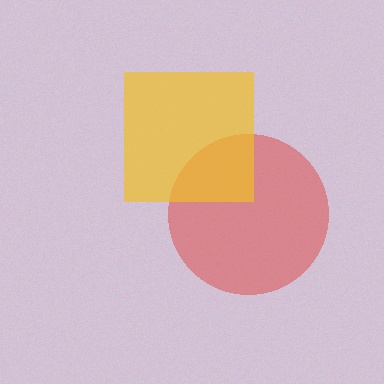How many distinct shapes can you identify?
There are 2 distinct shapes: a red circle, a yellow square.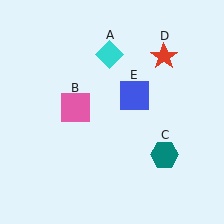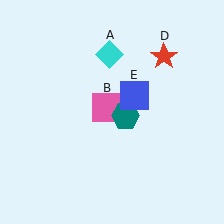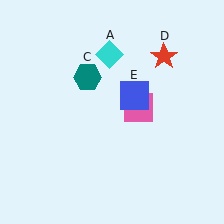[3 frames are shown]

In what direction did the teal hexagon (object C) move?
The teal hexagon (object C) moved up and to the left.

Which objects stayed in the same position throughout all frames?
Cyan diamond (object A) and red star (object D) and blue square (object E) remained stationary.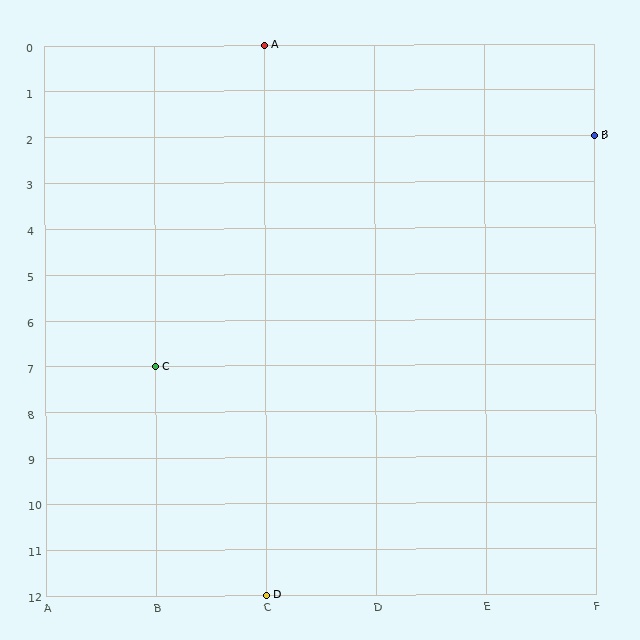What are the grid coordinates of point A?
Point A is at grid coordinates (C, 0).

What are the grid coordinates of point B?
Point B is at grid coordinates (F, 2).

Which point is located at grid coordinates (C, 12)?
Point D is at (C, 12).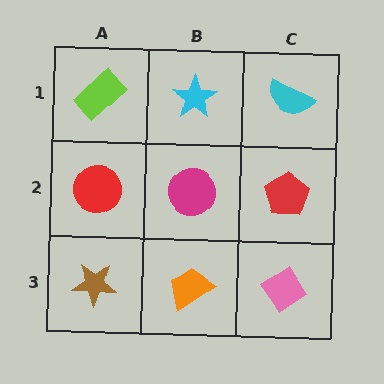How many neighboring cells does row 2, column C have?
3.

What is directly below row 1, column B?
A magenta circle.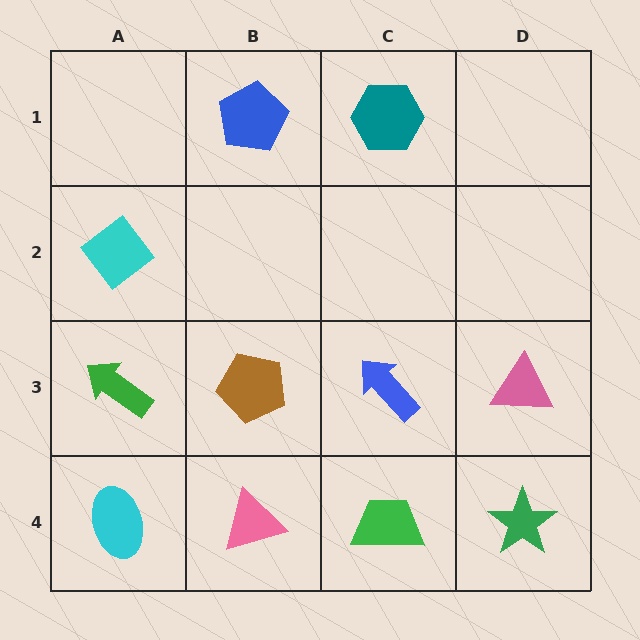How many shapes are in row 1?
2 shapes.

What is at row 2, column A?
A cyan diamond.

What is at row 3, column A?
A green arrow.